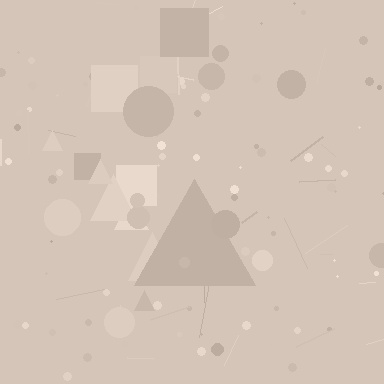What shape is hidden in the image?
A triangle is hidden in the image.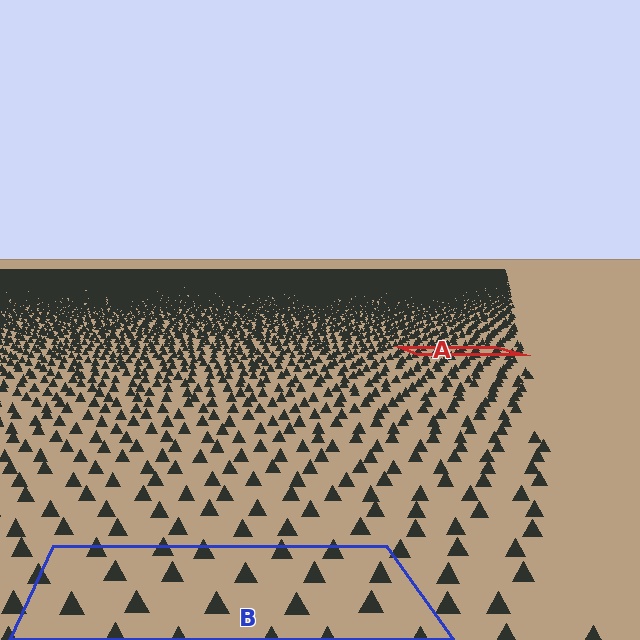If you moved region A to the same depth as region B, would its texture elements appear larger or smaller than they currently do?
They would appear larger. At a closer depth, the same texture elements are projected at a bigger on-screen size.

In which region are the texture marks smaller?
The texture marks are smaller in region A, because it is farther away.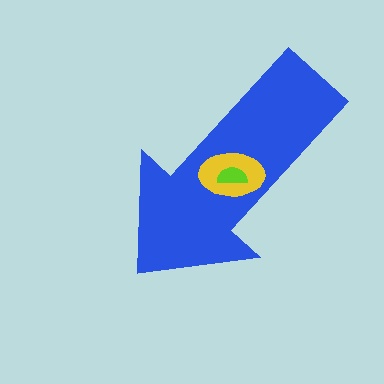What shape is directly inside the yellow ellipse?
The lime semicircle.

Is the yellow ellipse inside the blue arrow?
Yes.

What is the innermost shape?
The lime semicircle.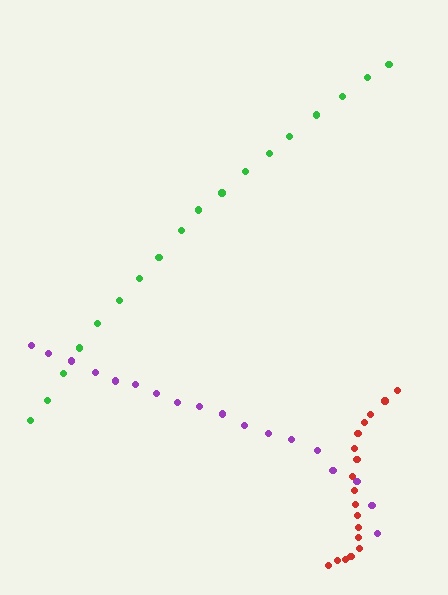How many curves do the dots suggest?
There are 3 distinct paths.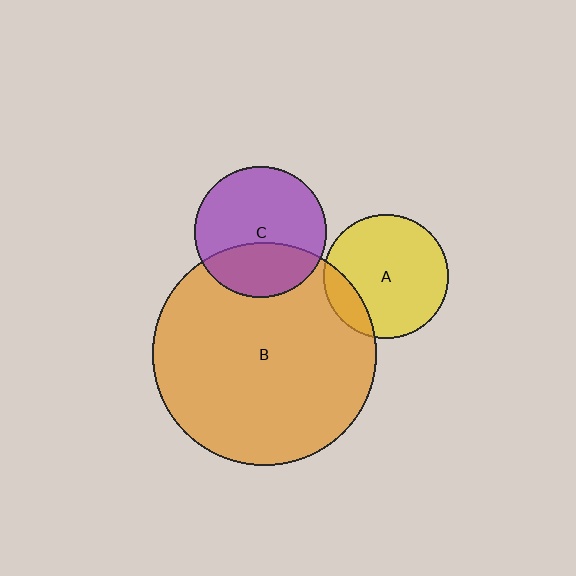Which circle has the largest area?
Circle B (orange).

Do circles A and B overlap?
Yes.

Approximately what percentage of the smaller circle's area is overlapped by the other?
Approximately 15%.